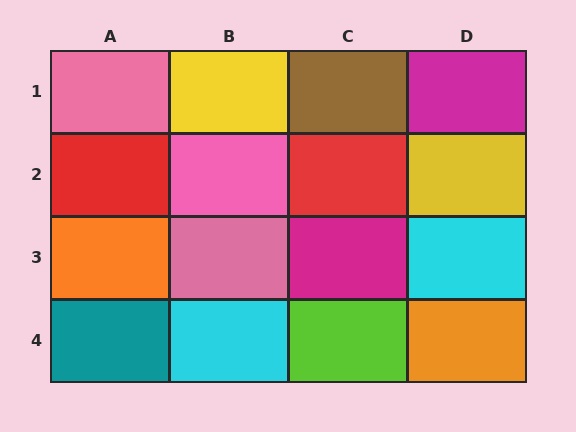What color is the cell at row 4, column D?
Orange.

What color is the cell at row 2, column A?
Red.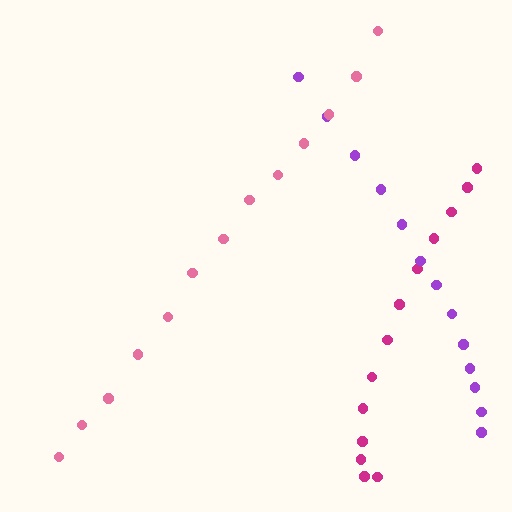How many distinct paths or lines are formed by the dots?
There are 3 distinct paths.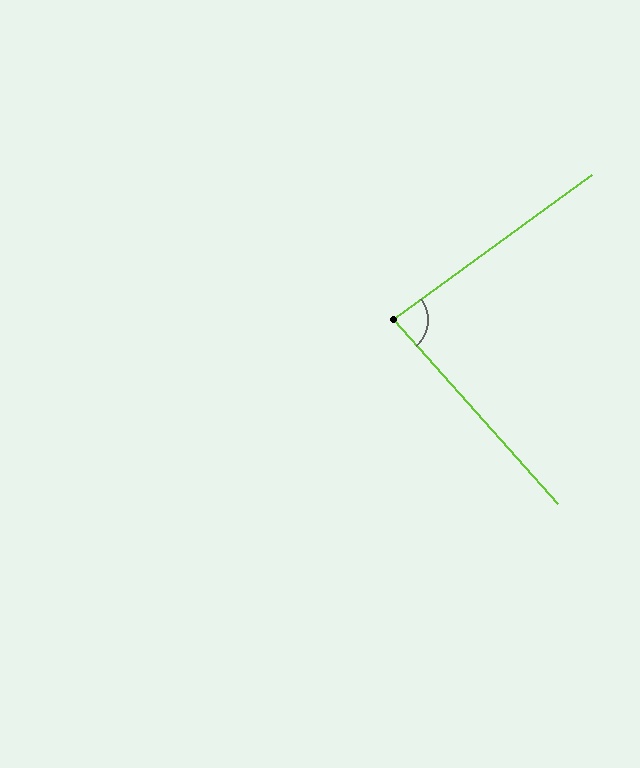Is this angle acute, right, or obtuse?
It is acute.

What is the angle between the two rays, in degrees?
Approximately 84 degrees.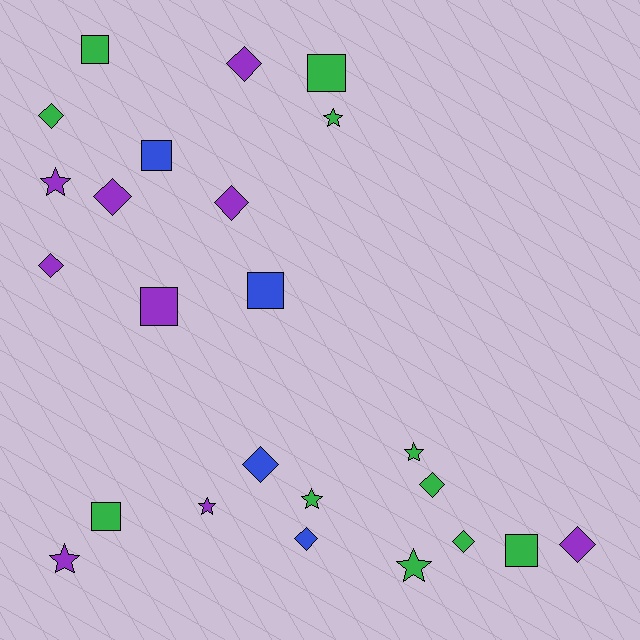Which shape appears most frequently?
Diamond, with 10 objects.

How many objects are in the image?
There are 24 objects.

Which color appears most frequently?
Green, with 11 objects.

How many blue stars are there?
There are no blue stars.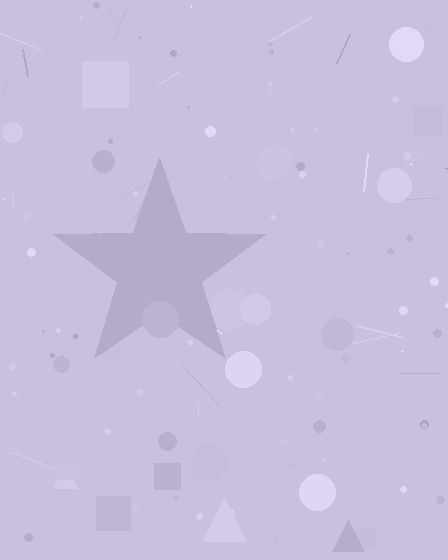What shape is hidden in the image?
A star is hidden in the image.